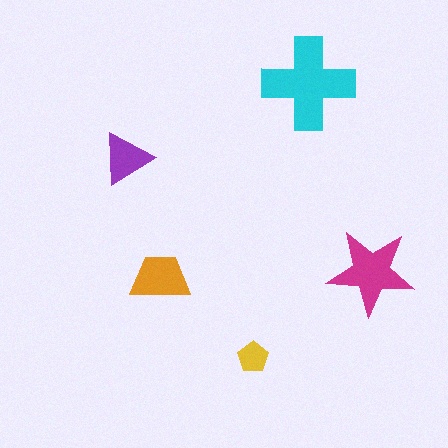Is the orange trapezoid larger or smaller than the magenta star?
Smaller.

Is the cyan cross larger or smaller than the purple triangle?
Larger.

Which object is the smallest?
The yellow pentagon.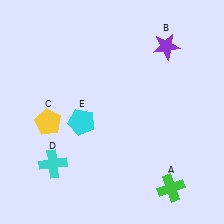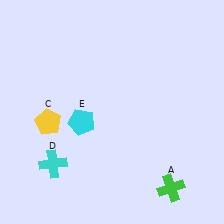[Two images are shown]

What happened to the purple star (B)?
The purple star (B) was removed in Image 2. It was in the top-right area of Image 1.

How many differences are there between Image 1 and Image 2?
There is 1 difference between the two images.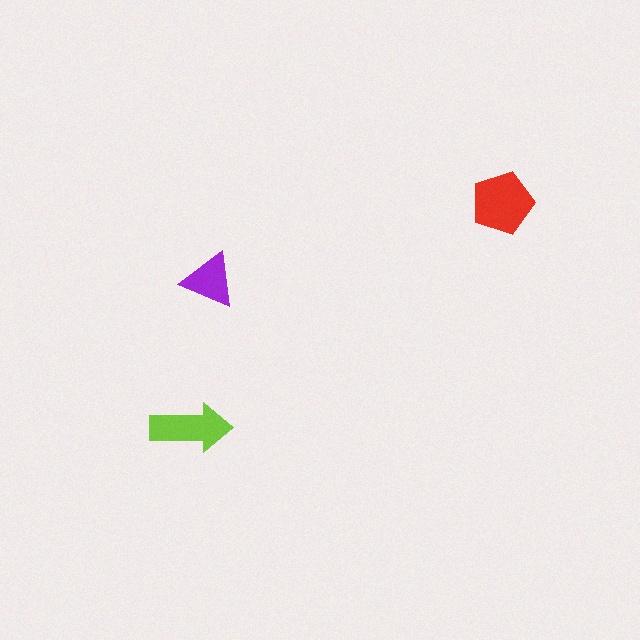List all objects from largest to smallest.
The red pentagon, the lime arrow, the purple triangle.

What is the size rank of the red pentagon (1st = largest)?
1st.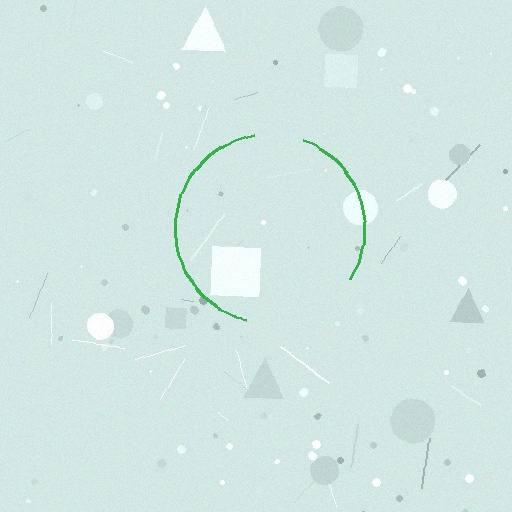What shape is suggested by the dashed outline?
The dashed outline suggests a circle.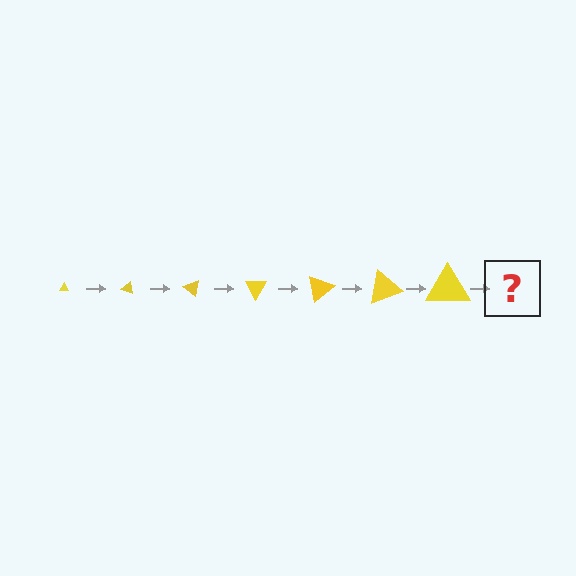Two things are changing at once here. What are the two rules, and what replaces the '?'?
The two rules are that the triangle grows larger each step and it rotates 20 degrees each step. The '?' should be a triangle, larger than the previous one and rotated 140 degrees from the start.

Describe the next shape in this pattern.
It should be a triangle, larger than the previous one and rotated 140 degrees from the start.